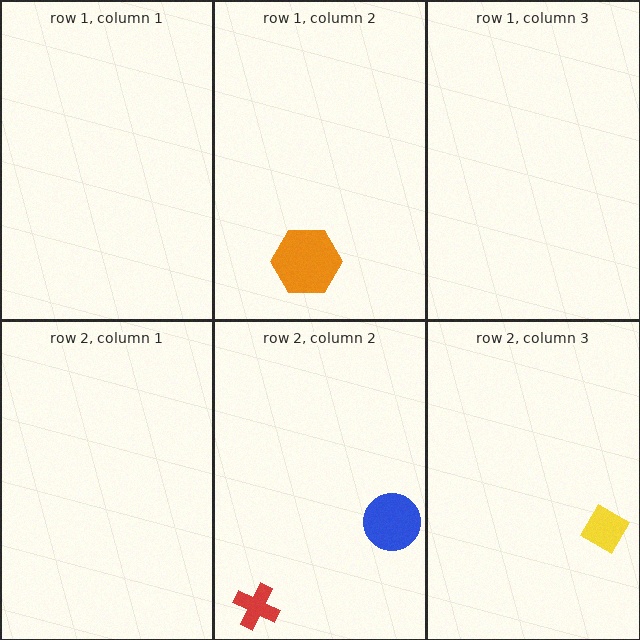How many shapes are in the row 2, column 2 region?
2.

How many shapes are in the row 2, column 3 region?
1.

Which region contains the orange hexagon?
The row 1, column 2 region.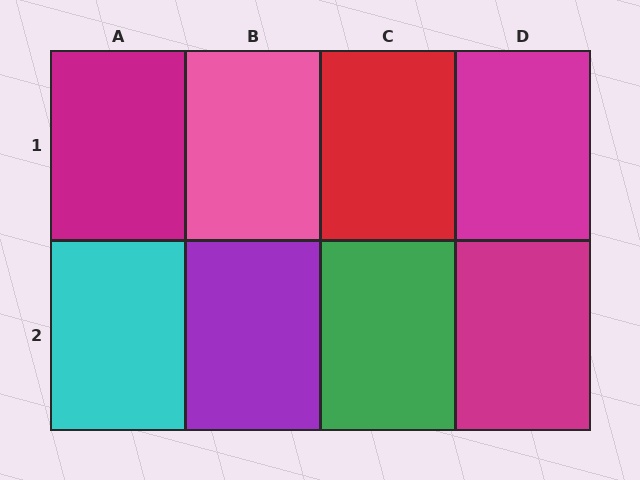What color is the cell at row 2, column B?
Purple.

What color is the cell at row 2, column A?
Cyan.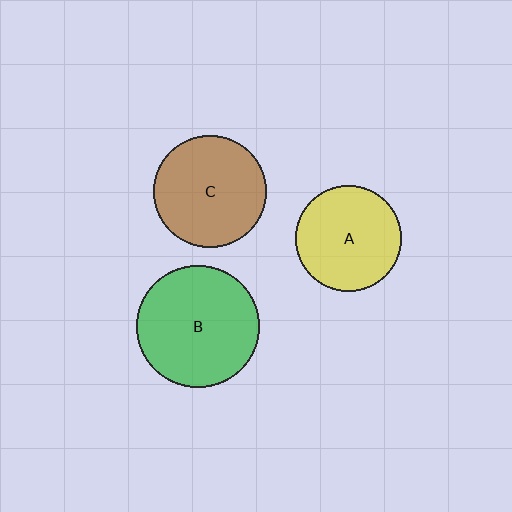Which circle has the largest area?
Circle B (green).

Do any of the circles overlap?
No, none of the circles overlap.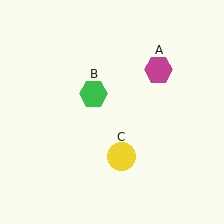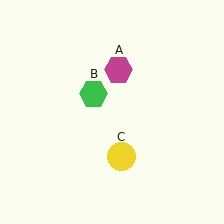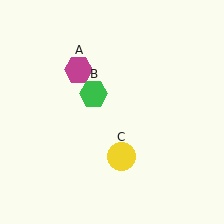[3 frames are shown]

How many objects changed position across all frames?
1 object changed position: magenta hexagon (object A).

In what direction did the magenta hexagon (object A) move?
The magenta hexagon (object A) moved left.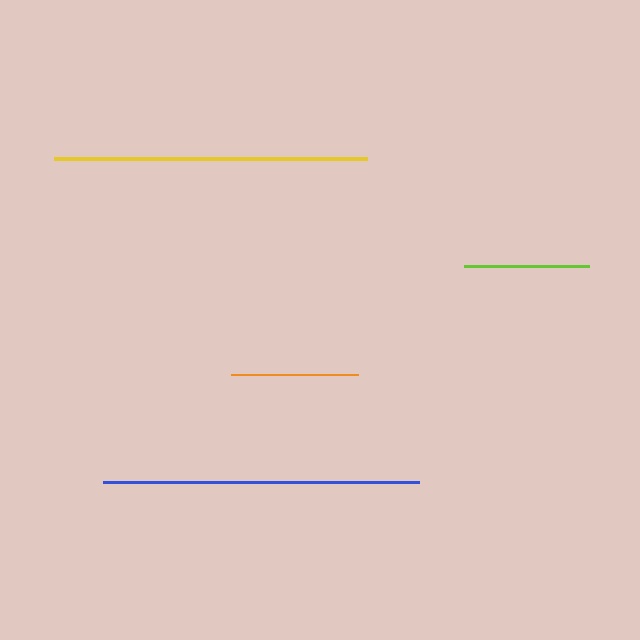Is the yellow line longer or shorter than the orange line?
The yellow line is longer than the orange line.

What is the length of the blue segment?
The blue segment is approximately 316 pixels long.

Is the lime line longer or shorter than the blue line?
The blue line is longer than the lime line.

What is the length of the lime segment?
The lime segment is approximately 125 pixels long.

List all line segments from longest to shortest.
From longest to shortest: blue, yellow, orange, lime.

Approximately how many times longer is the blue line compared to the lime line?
The blue line is approximately 2.5 times the length of the lime line.